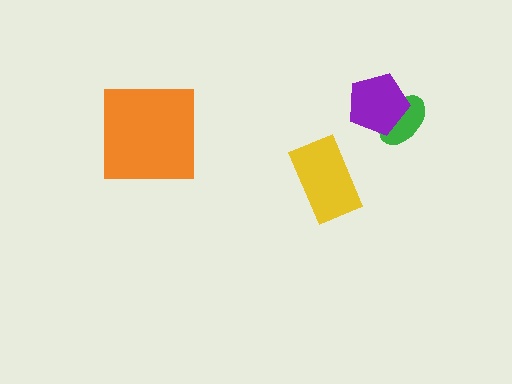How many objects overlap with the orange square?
0 objects overlap with the orange square.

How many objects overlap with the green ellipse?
1 object overlaps with the green ellipse.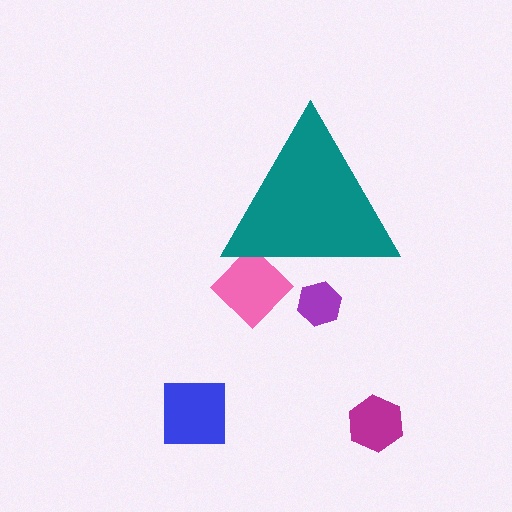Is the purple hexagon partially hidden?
Yes, the purple hexagon is partially hidden behind the teal triangle.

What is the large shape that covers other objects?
A teal triangle.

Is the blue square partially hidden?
No, the blue square is fully visible.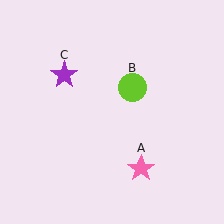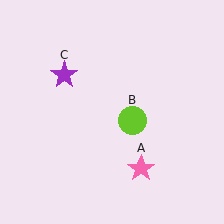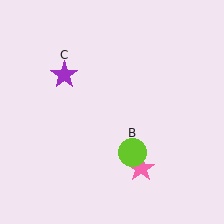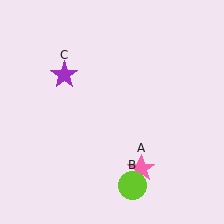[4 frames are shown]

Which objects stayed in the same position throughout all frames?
Pink star (object A) and purple star (object C) remained stationary.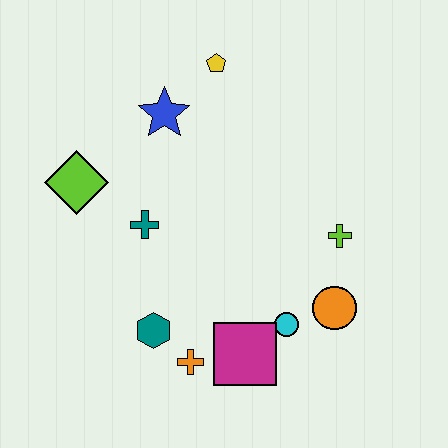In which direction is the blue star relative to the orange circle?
The blue star is above the orange circle.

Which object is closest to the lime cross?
The orange circle is closest to the lime cross.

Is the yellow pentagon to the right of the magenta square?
No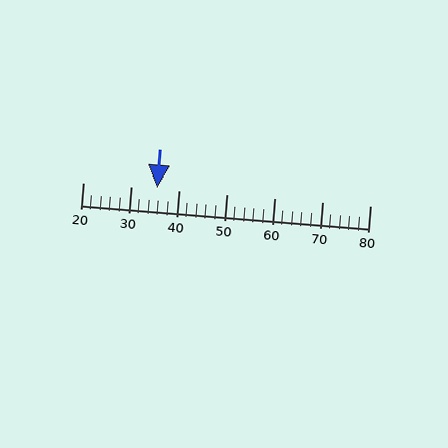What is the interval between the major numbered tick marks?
The major tick marks are spaced 10 units apart.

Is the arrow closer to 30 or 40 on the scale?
The arrow is closer to 40.